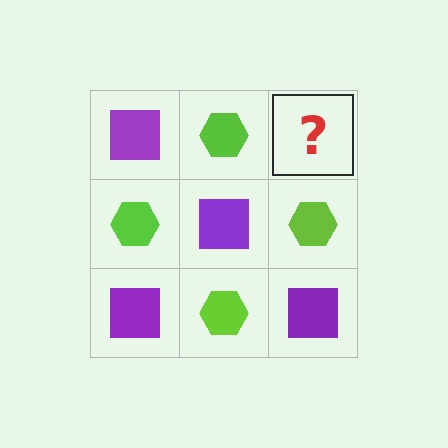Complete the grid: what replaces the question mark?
The question mark should be replaced with a purple square.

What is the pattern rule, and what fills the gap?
The rule is that it alternates purple square and lime hexagon in a checkerboard pattern. The gap should be filled with a purple square.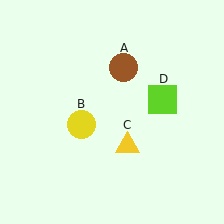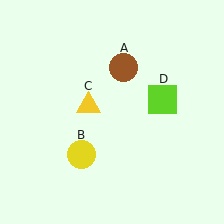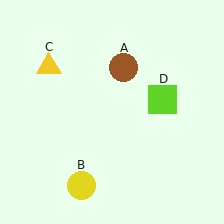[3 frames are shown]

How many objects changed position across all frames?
2 objects changed position: yellow circle (object B), yellow triangle (object C).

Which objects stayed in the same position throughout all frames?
Brown circle (object A) and lime square (object D) remained stationary.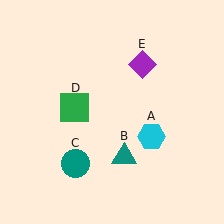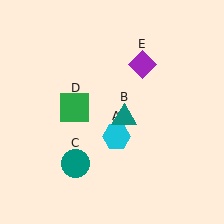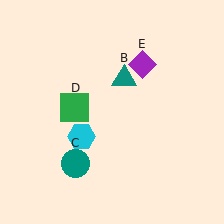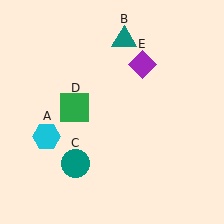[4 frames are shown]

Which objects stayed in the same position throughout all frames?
Teal circle (object C) and green square (object D) and purple diamond (object E) remained stationary.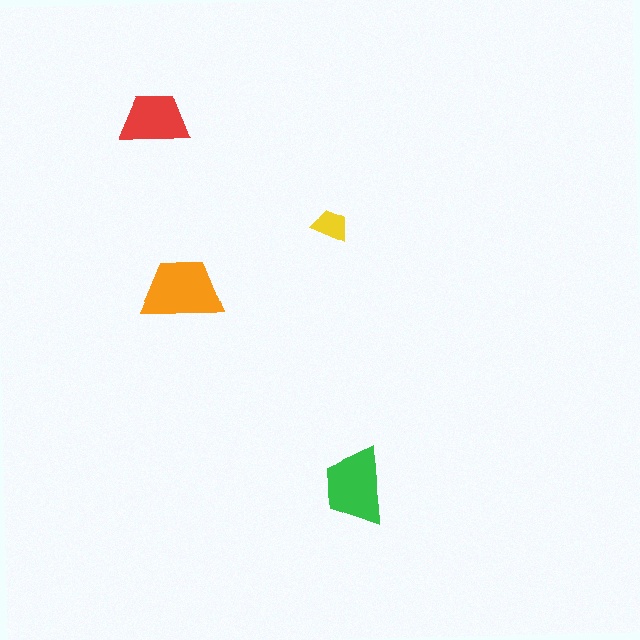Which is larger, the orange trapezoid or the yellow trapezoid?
The orange one.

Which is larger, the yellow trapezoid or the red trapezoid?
The red one.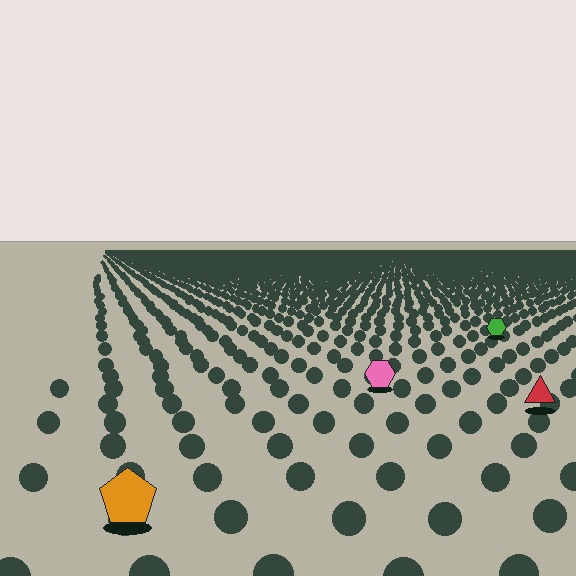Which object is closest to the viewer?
The orange pentagon is closest. The texture marks near it are larger and more spread out.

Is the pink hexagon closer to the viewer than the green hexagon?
Yes. The pink hexagon is closer — you can tell from the texture gradient: the ground texture is coarser near it.